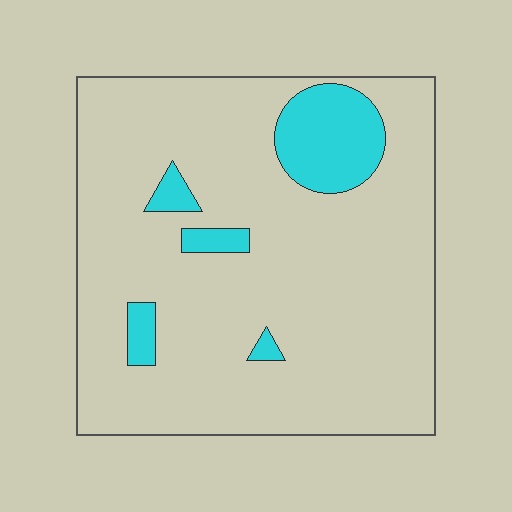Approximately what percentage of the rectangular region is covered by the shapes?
Approximately 10%.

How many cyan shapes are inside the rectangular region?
5.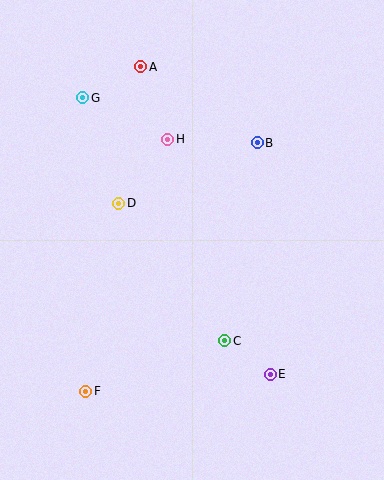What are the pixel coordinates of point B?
Point B is at (257, 143).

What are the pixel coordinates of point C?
Point C is at (225, 341).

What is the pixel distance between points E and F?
The distance between E and F is 185 pixels.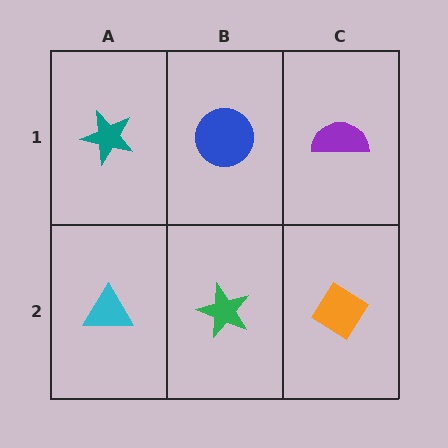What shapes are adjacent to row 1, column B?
A green star (row 2, column B), a teal star (row 1, column A), a purple semicircle (row 1, column C).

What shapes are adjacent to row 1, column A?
A cyan triangle (row 2, column A), a blue circle (row 1, column B).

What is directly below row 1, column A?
A cyan triangle.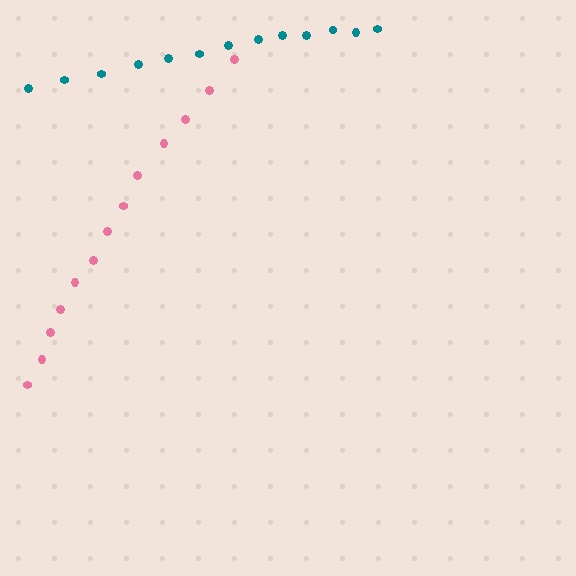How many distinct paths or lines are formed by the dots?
There are 2 distinct paths.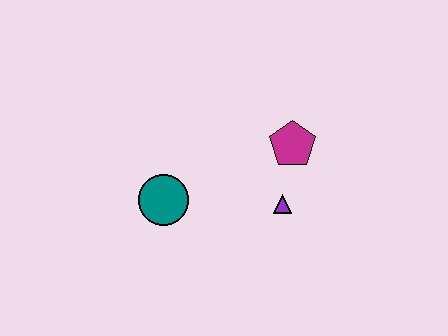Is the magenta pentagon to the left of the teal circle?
No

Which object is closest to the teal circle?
The purple triangle is closest to the teal circle.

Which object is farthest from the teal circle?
The magenta pentagon is farthest from the teal circle.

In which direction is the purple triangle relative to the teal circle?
The purple triangle is to the right of the teal circle.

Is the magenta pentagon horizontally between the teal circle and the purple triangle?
No